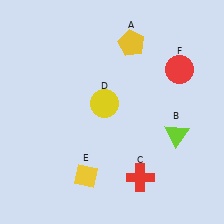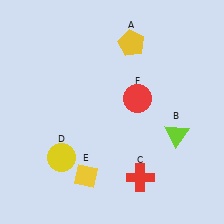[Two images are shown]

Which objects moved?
The objects that moved are: the yellow circle (D), the red circle (F).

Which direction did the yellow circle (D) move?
The yellow circle (D) moved down.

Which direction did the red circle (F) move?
The red circle (F) moved left.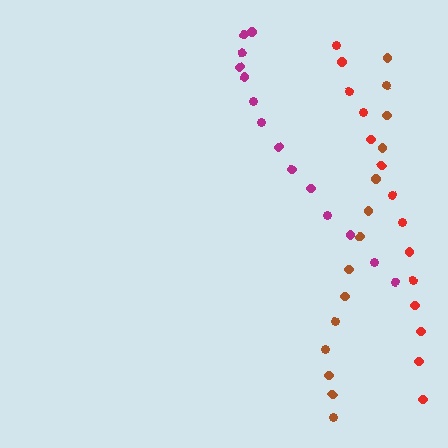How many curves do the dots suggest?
There are 3 distinct paths.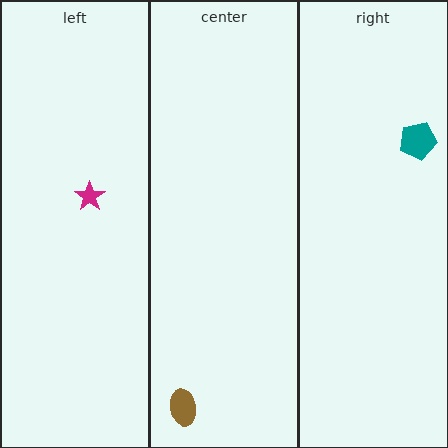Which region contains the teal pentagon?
The right region.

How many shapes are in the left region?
1.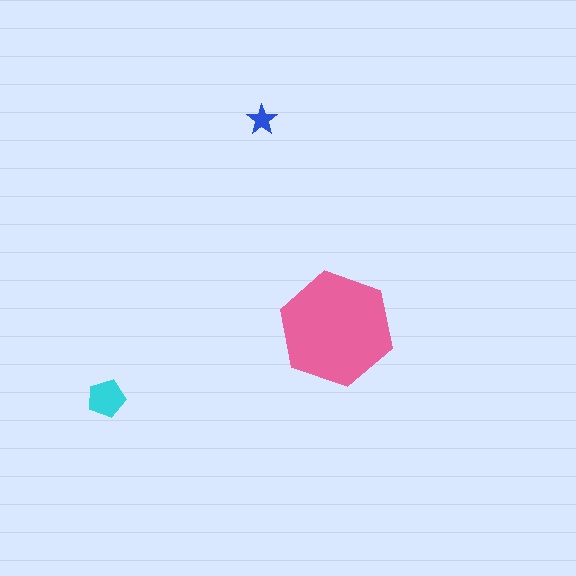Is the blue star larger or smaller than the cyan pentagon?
Smaller.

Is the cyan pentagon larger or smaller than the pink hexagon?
Smaller.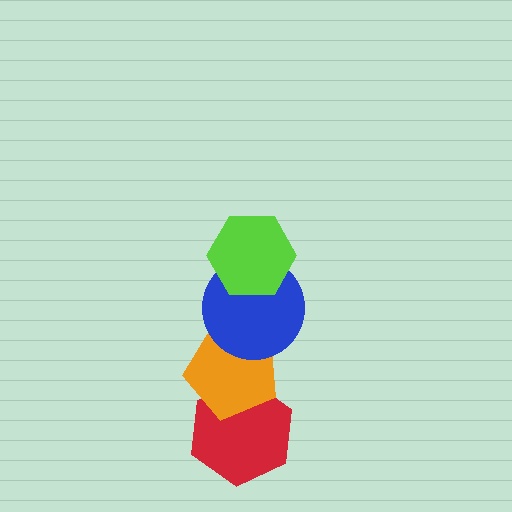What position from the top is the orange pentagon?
The orange pentagon is 3rd from the top.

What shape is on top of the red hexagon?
The orange pentagon is on top of the red hexagon.